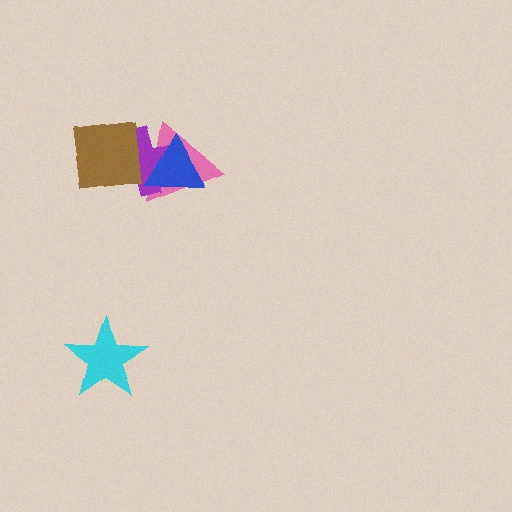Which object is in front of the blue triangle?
The brown square is in front of the blue triangle.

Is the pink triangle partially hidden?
Yes, it is partially covered by another shape.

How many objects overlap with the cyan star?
0 objects overlap with the cyan star.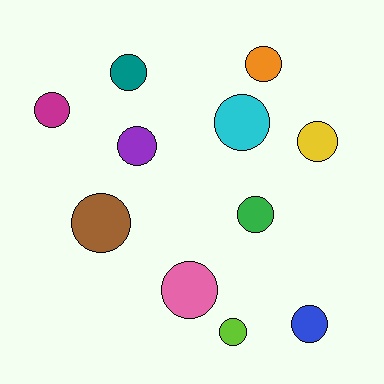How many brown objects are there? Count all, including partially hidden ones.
There is 1 brown object.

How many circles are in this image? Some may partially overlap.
There are 11 circles.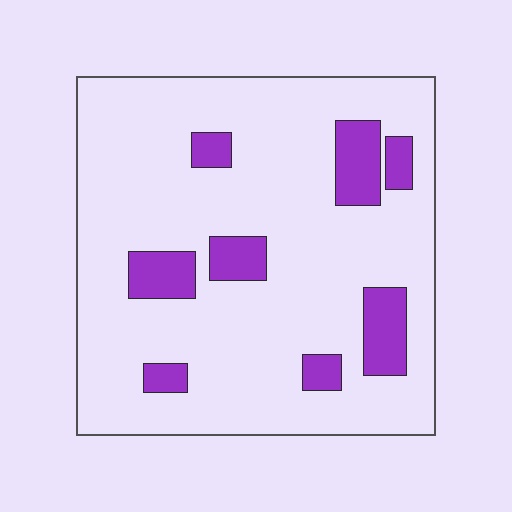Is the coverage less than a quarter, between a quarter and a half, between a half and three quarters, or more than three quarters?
Less than a quarter.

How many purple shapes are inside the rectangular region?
8.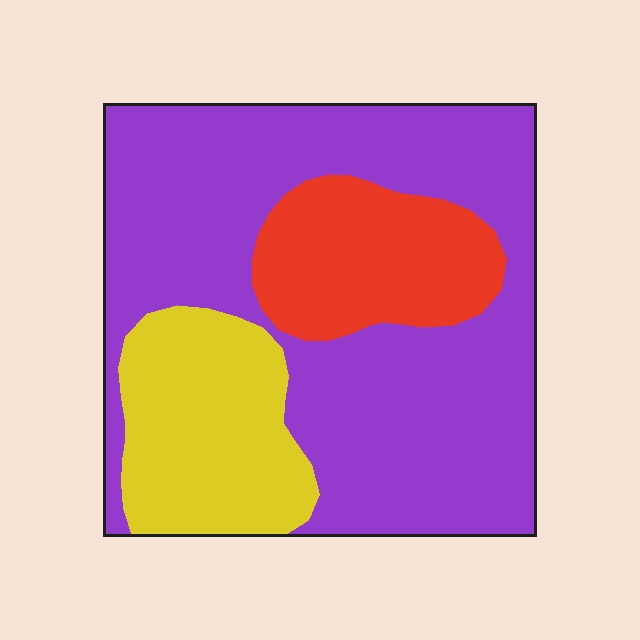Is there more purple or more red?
Purple.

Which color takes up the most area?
Purple, at roughly 65%.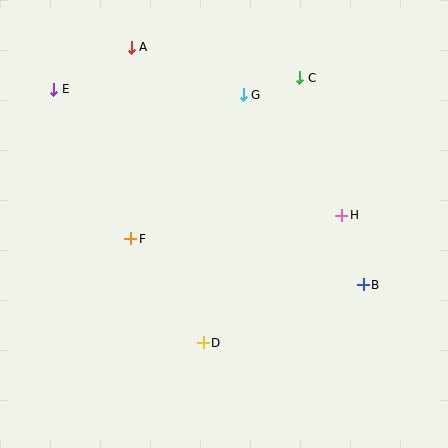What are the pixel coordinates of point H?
Point H is at (342, 215).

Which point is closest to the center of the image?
Point F at (131, 239) is closest to the center.